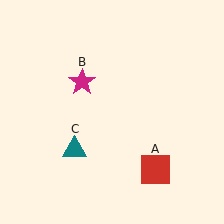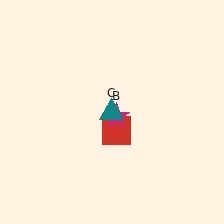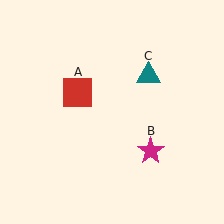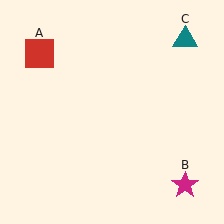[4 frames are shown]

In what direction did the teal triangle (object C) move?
The teal triangle (object C) moved up and to the right.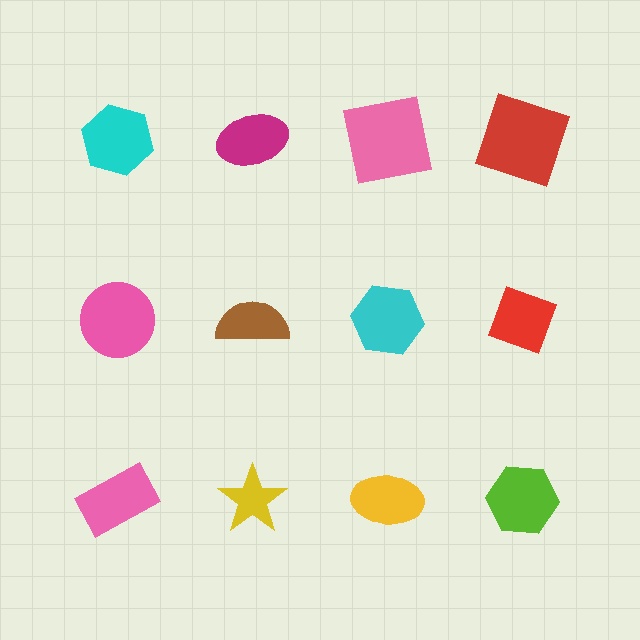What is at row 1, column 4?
A red square.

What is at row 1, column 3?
A pink square.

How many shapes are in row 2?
4 shapes.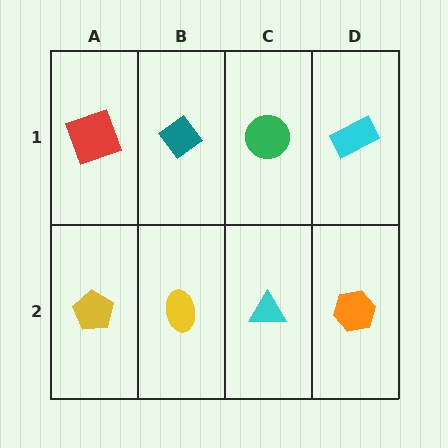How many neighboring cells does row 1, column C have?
3.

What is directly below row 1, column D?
An orange hexagon.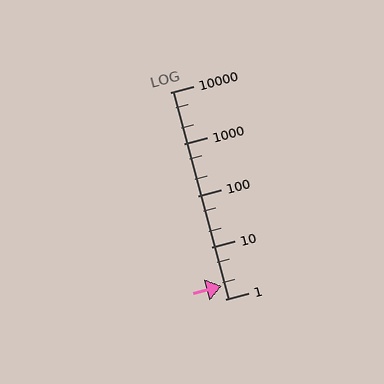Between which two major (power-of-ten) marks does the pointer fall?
The pointer is between 1 and 10.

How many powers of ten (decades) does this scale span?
The scale spans 4 decades, from 1 to 10000.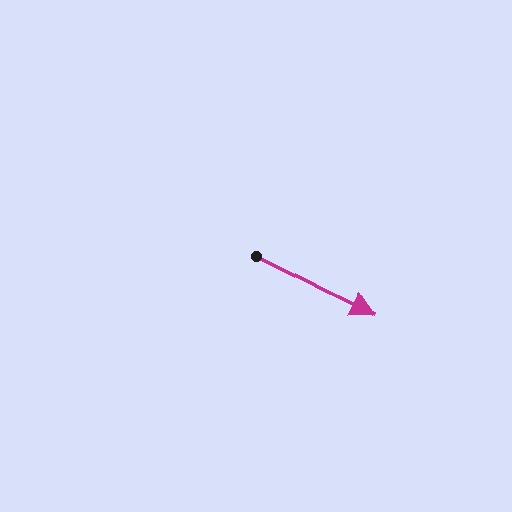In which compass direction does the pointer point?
Southeast.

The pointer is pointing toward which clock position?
Roughly 4 o'clock.